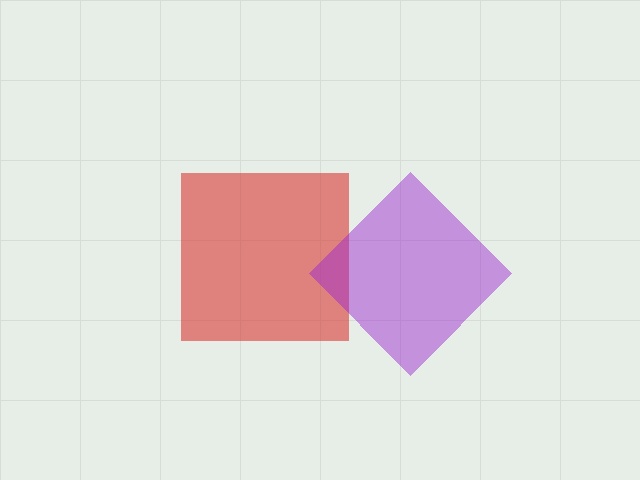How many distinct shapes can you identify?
There are 2 distinct shapes: a red square, a purple diamond.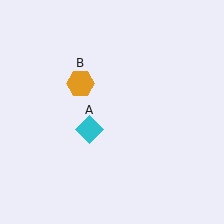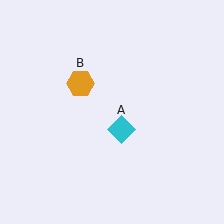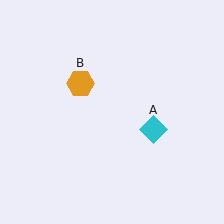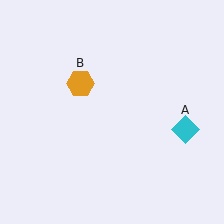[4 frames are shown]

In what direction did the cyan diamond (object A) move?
The cyan diamond (object A) moved right.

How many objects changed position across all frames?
1 object changed position: cyan diamond (object A).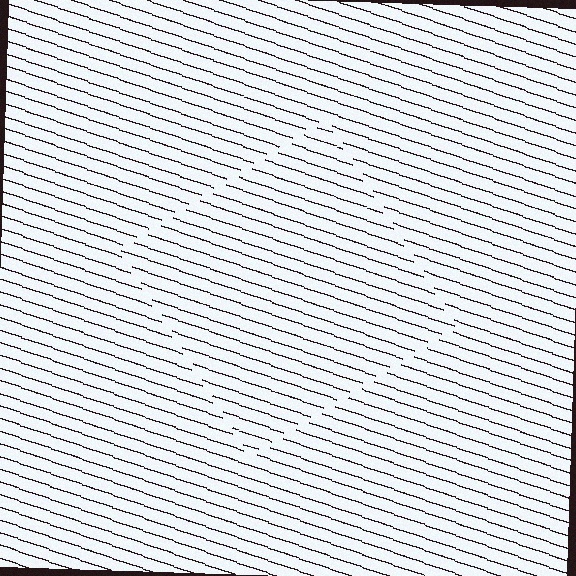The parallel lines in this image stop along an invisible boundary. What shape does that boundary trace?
An illusory square. The interior of the shape contains the same grating, shifted by half a period — the contour is defined by the phase discontinuity where line-ends from the inner and outer gratings abut.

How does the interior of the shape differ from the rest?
The interior of the shape contains the same grating, shifted by half a period — the contour is defined by the phase discontinuity where line-ends from the inner and outer gratings abut.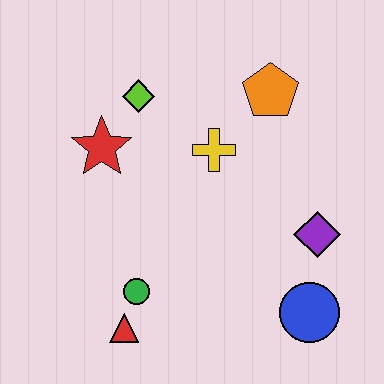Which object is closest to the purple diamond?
The blue circle is closest to the purple diamond.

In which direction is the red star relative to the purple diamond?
The red star is to the left of the purple diamond.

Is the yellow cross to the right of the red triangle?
Yes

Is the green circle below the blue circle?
No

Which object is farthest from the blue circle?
The lime diamond is farthest from the blue circle.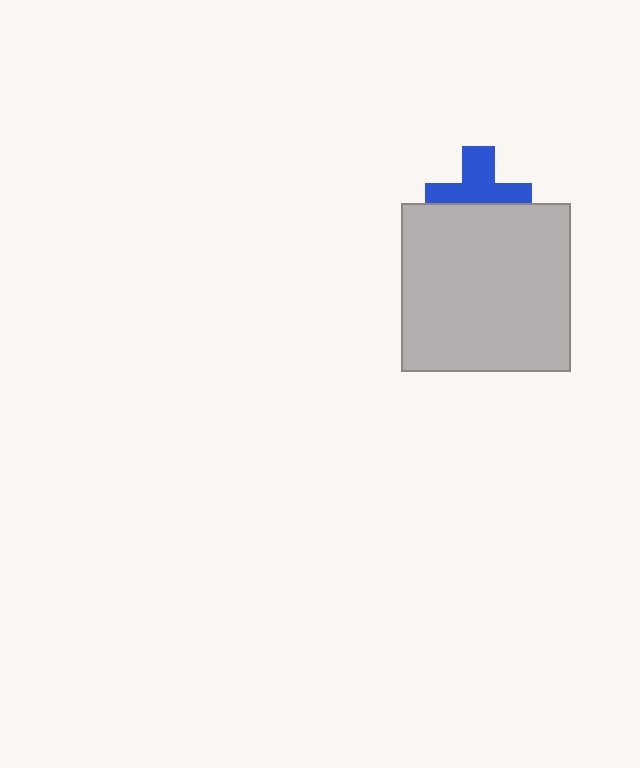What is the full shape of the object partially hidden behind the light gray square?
The partially hidden object is a blue cross.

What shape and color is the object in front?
The object in front is a light gray square.